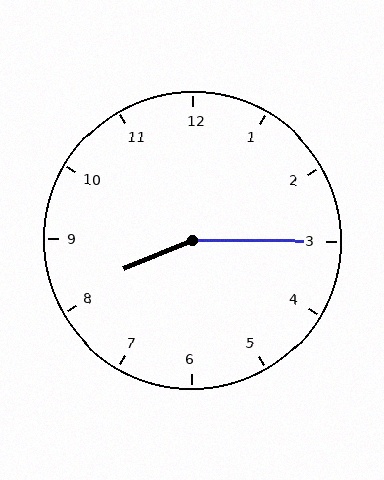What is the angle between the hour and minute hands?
Approximately 158 degrees.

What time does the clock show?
8:15.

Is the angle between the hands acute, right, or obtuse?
It is obtuse.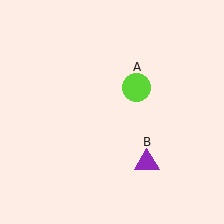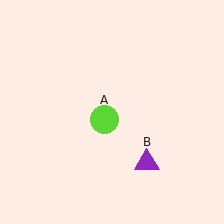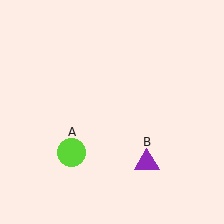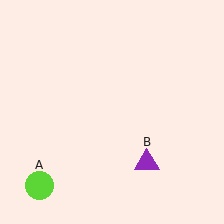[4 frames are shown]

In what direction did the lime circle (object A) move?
The lime circle (object A) moved down and to the left.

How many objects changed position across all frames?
1 object changed position: lime circle (object A).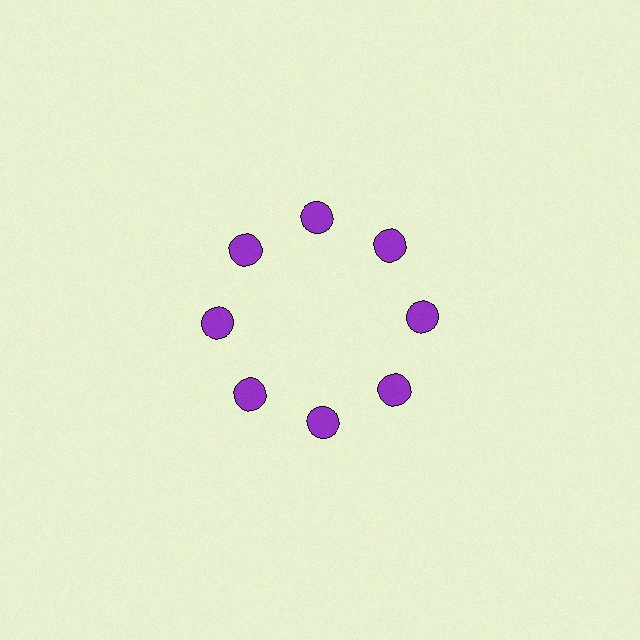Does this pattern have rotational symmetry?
Yes, this pattern has 8-fold rotational symmetry. It looks the same after rotating 45 degrees around the center.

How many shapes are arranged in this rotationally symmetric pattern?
There are 8 shapes, arranged in 8 groups of 1.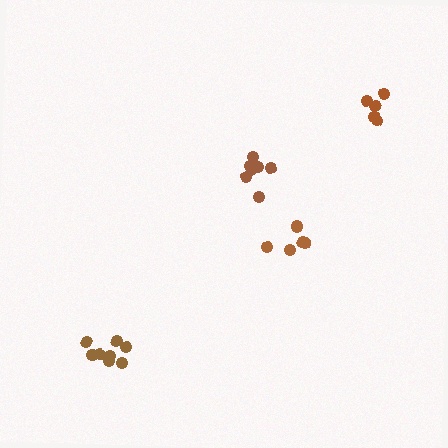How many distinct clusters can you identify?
There are 4 distinct clusters.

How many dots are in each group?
Group 1: 6 dots, Group 2: 5 dots, Group 3: 7 dots, Group 4: 8 dots (26 total).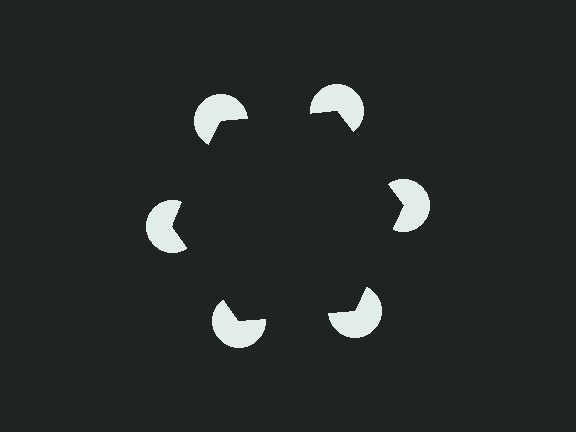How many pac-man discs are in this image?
There are 6 — one at each vertex of the illusory hexagon.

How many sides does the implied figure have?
6 sides.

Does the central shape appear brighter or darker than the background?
It typically appears slightly darker than the background, even though no actual brightness change is drawn.